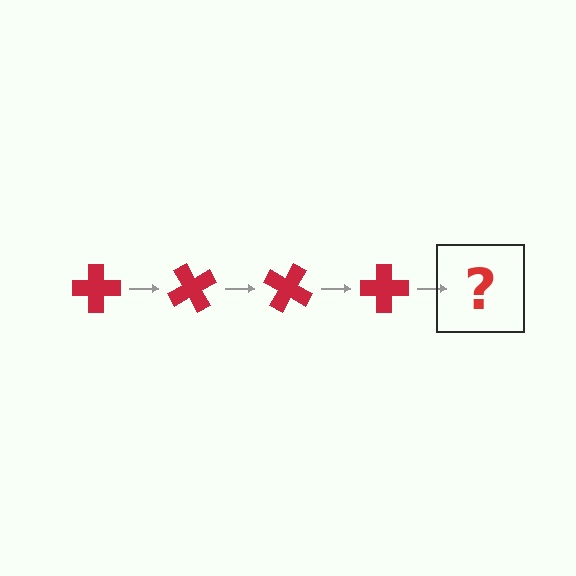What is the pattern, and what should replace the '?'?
The pattern is that the cross rotates 60 degrees each step. The '?' should be a red cross rotated 240 degrees.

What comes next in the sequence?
The next element should be a red cross rotated 240 degrees.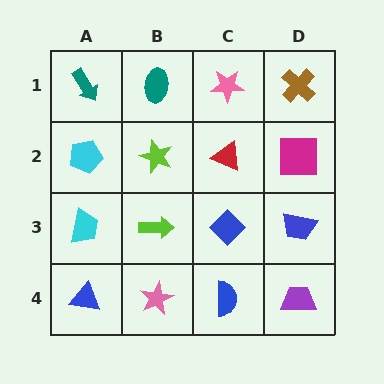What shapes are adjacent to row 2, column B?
A teal ellipse (row 1, column B), a lime arrow (row 3, column B), a cyan pentagon (row 2, column A), a red triangle (row 2, column C).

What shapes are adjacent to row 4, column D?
A blue trapezoid (row 3, column D), a blue semicircle (row 4, column C).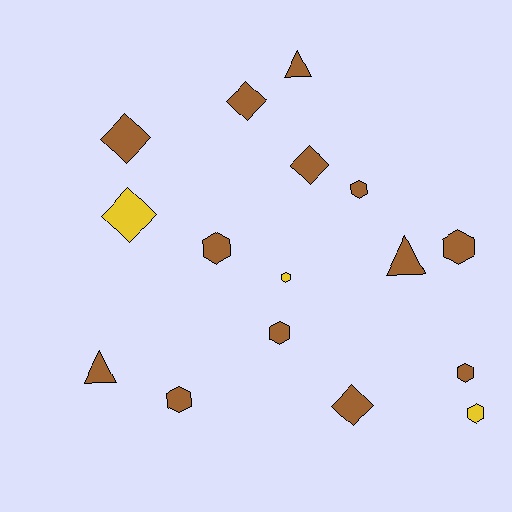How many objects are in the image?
There are 16 objects.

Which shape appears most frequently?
Hexagon, with 8 objects.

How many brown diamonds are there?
There are 4 brown diamonds.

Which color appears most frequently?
Brown, with 13 objects.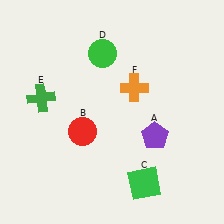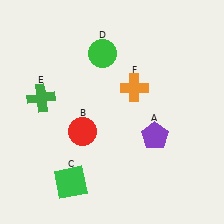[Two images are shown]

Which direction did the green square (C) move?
The green square (C) moved left.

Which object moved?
The green square (C) moved left.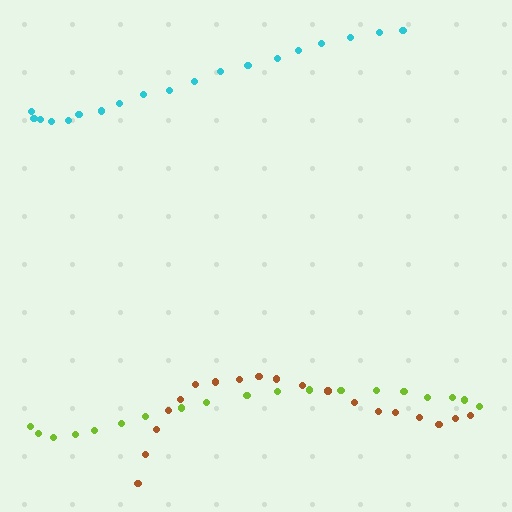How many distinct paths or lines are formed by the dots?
There are 3 distinct paths.